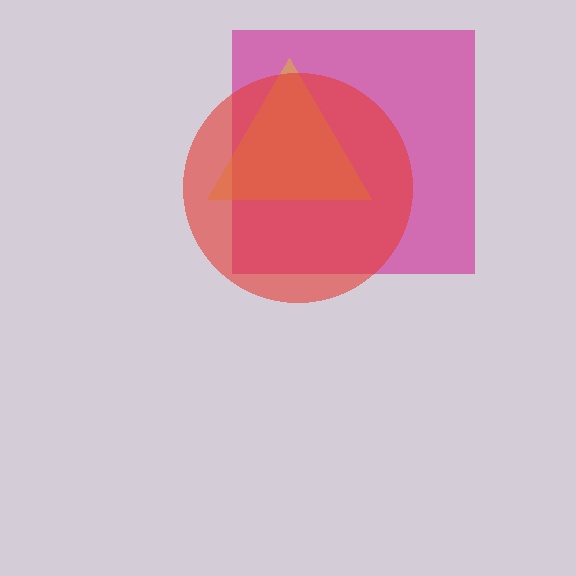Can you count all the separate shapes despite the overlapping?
Yes, there are 3 separate shapes.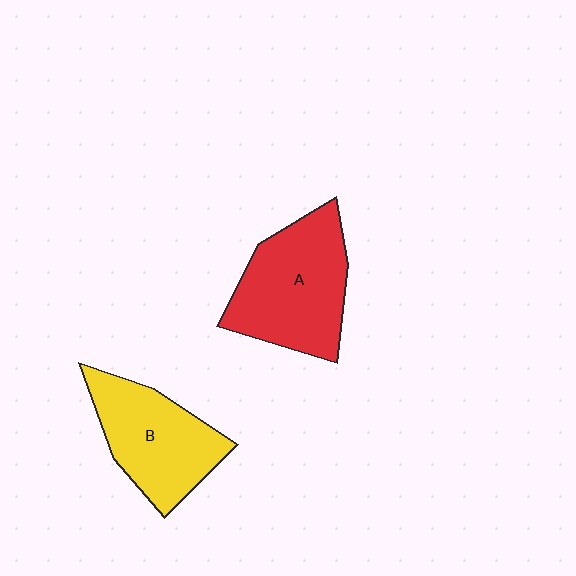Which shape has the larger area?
Shape A (red).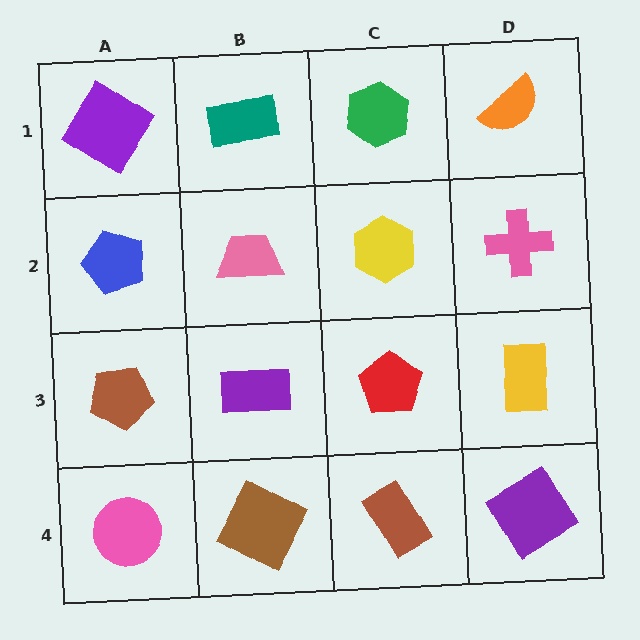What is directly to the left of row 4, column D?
A brown rectangle.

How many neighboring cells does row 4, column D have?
2.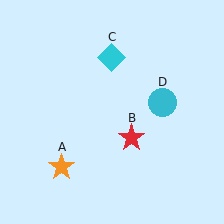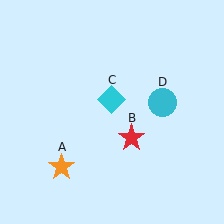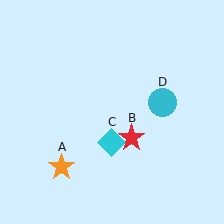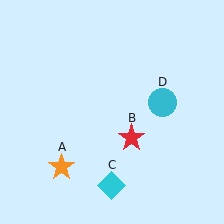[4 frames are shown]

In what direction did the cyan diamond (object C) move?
The cyan diamond (object C) moved down.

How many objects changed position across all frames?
1 object changed position: cyan diamond (object C).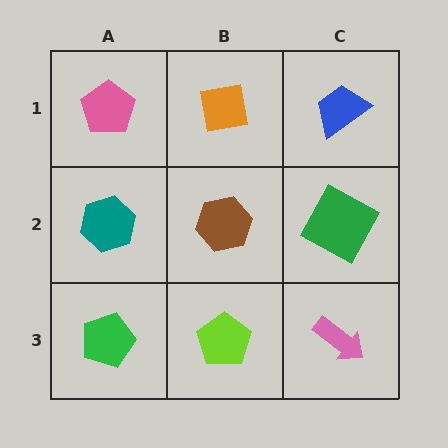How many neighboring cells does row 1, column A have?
2.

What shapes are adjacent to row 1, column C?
A green square (row 2, column C), an orange square (row 1, column B).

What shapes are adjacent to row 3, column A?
A teal hexagon (row 2, column A), a lime pentagon (row 3, column B).